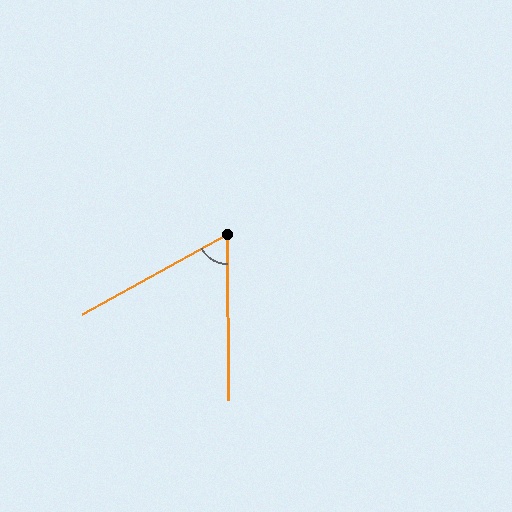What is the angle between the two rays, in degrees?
Approximately 61 degrees.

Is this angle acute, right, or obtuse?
It is acute.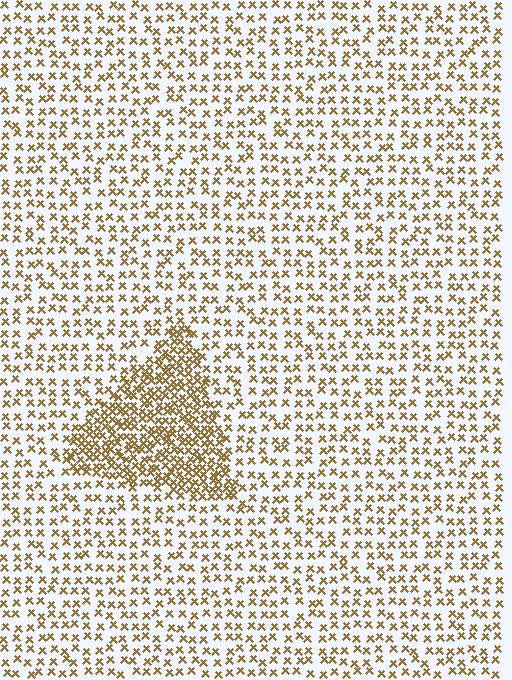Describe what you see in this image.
The image contains small brown elements arranged at two different densities. A triangle-shaped region is visible where the elements are more densely packed than the surrounding area.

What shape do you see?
I see a triangle.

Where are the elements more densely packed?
The elements are more densely packed inside the triangle boundary.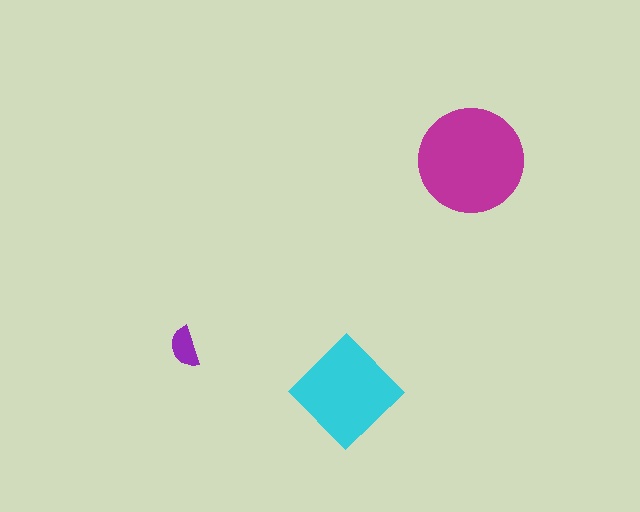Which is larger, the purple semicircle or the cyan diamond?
The cyan diamond.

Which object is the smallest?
The purple semicircle.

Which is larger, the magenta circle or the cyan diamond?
The magenta circle.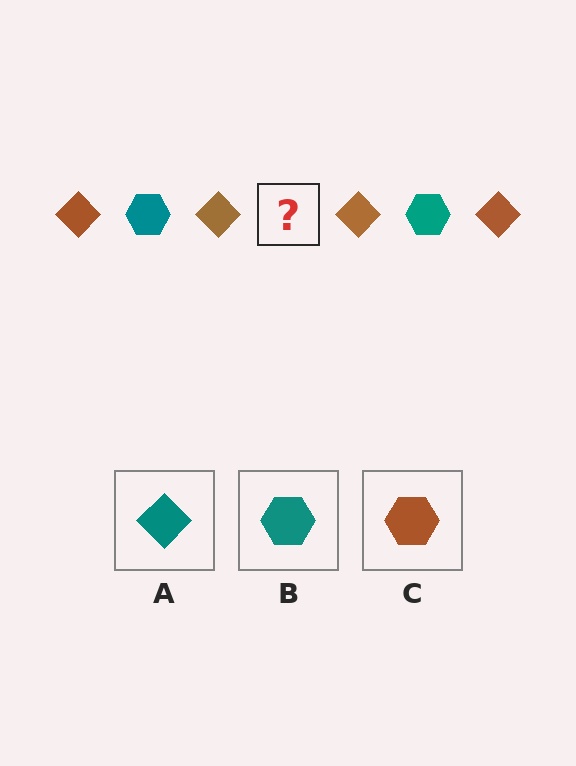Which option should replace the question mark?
Option B.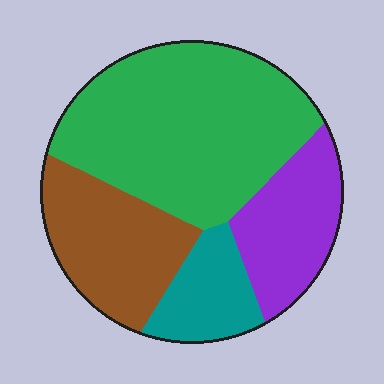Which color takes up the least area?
Teal, at roughly 10%.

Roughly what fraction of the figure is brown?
Brown takes up about one fifth (1/5) of the figure.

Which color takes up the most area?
Green, at roughly 45%.